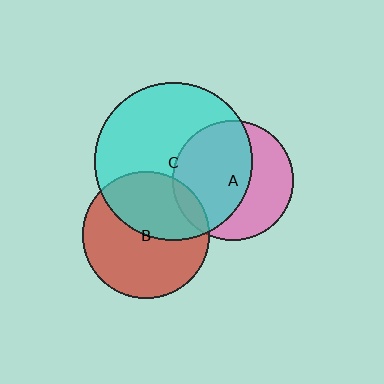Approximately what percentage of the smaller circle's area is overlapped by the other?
Approximately 40%.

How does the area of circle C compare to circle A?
Approximately 1.7 times.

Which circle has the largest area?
Circle C (cyan).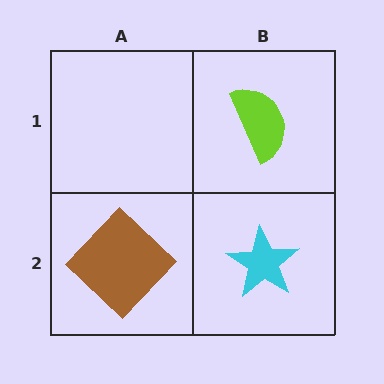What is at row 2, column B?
A cyan star.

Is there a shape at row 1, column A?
No, that cell is empty.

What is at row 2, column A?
A brown diamond.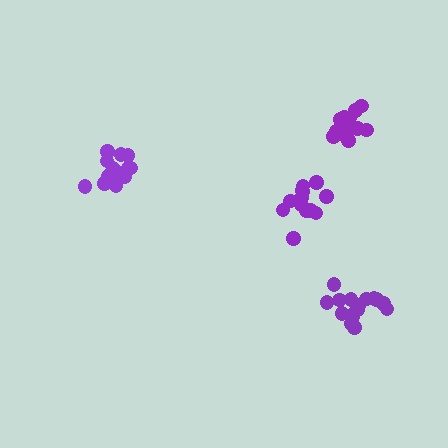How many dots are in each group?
Group 1: 14 dots, Group 2: 17 dots, Group 3: 17 dots, Group 4: 13 dots (61 total).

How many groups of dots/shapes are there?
There are 4 groups.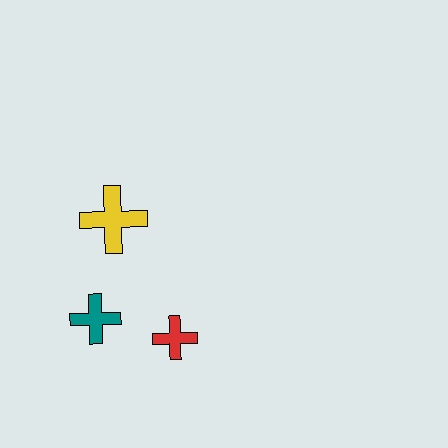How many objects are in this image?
There are 3 objects.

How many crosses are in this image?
There are 3 crosses.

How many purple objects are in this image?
There are no purple objects.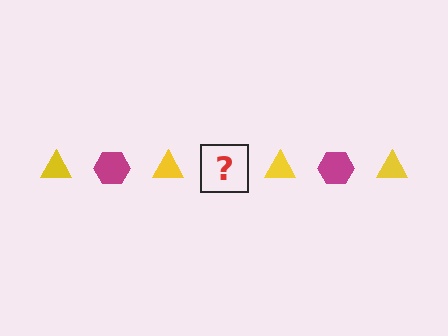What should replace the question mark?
The question mark should be replaced with a magenta hexagon.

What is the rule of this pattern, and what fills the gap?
The rule is that the pattern alternates between yellow triangle and magenta hexagon. The gap should be filled with a magenta hexagon.